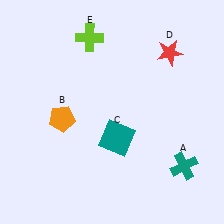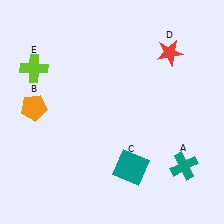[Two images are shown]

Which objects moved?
The objects that moved are: the orange pentagon (B), the teal square (C), the lime cross (E).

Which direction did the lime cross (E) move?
The lime cross (E) moved left.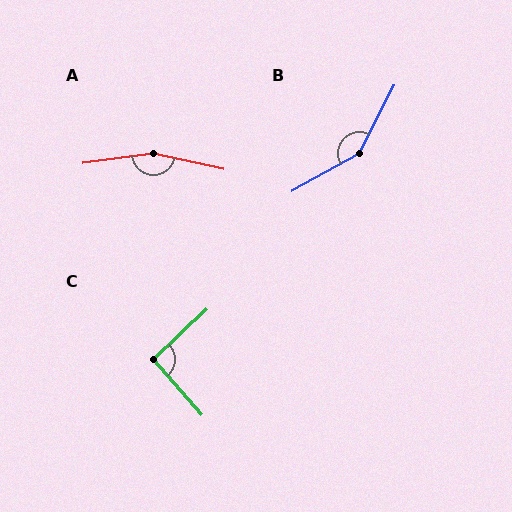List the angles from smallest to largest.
C (92°), B (146°), A (160°).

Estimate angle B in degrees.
Approximately 146 degrees.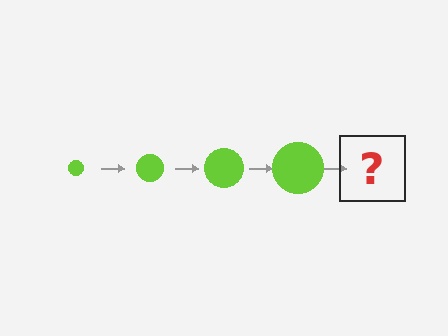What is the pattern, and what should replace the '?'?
The pattern is that the circle gets progressively larger each step. The '?' should be a lime circle, larger than the previous one.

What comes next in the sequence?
The next element should be a lime circle, larger than the previous one.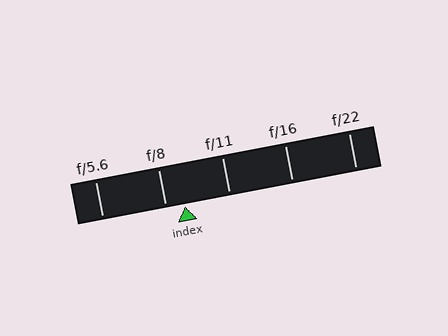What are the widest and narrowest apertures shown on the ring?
The widest aperture shown is f/5.6 and the narrowest is f/22.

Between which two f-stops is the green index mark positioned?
The index mark is between f/8 and f/11.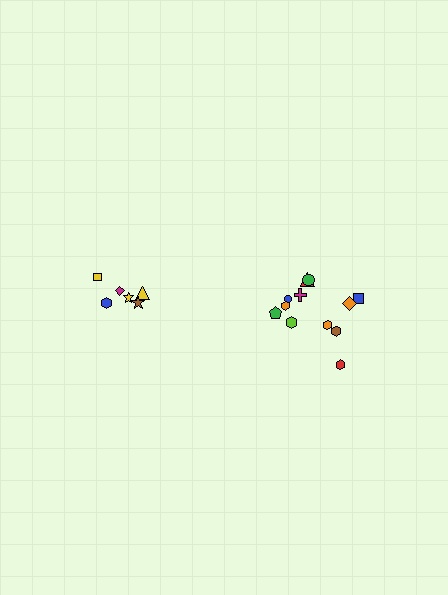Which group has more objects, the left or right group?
The right group.